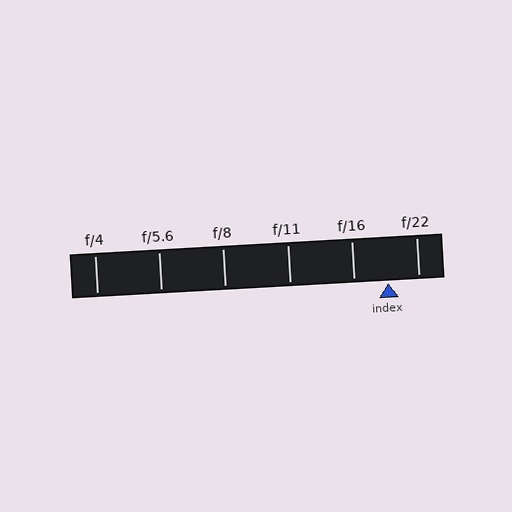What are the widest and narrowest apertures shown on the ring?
The widest aperture shown is f/4 and the narrowest is f/22.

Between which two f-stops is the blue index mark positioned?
The index mark is between f/16 and f/22.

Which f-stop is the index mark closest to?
The index mark is closest to f/22.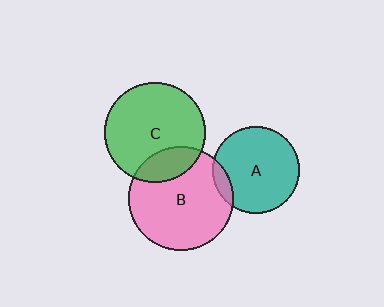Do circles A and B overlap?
Yes.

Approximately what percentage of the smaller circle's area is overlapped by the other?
Approximately 10%.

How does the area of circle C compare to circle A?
Approximately 1.3 times.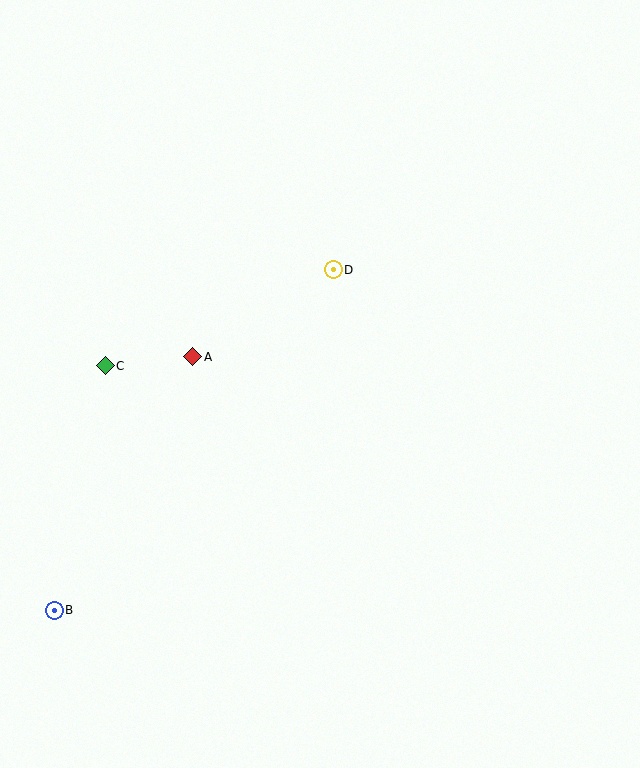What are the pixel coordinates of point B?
Point B is at (54, 610).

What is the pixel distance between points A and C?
The distance between A and C is 88 pixels.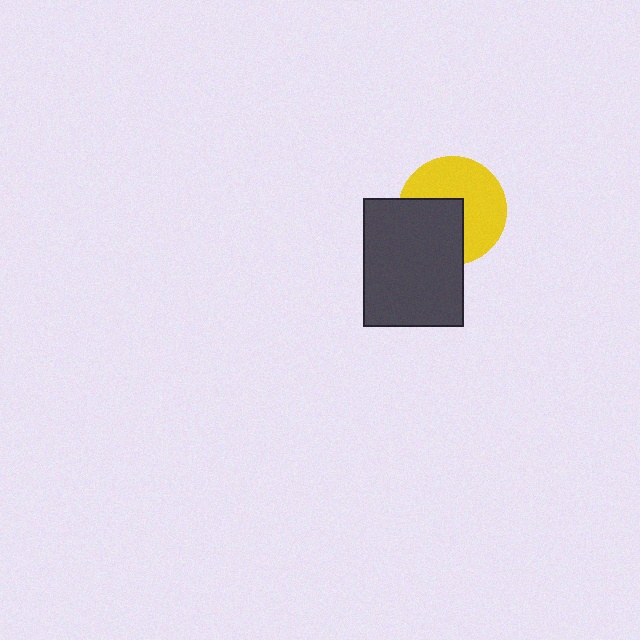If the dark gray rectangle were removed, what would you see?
You would see the complete yellow circle.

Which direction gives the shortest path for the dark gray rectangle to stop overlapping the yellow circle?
Moving toward the lower-left gives the shortest separation.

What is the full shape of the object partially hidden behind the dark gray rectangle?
The partially hidden object is a yellow circle.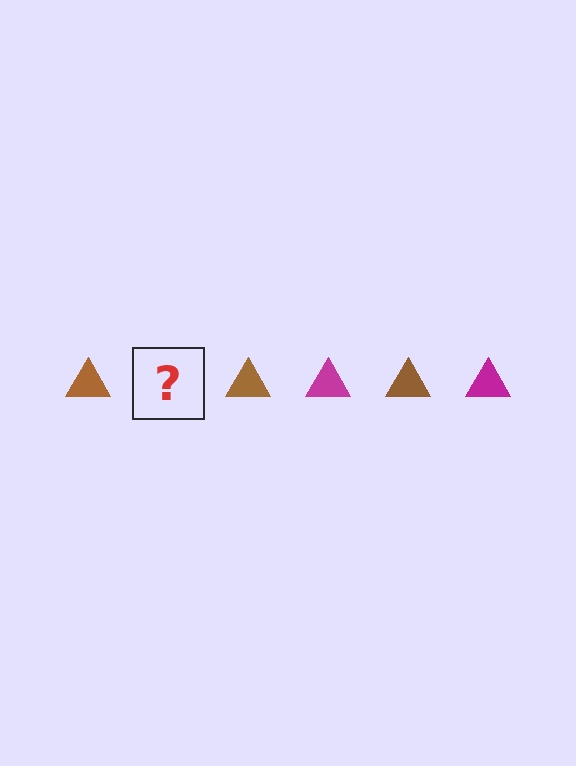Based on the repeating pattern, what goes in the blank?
The blank should be a magenta triangle.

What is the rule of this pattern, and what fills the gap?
The rule is that the pattern cycles through brown, magenta triangles. The gap should be filled with a magenta triangle.